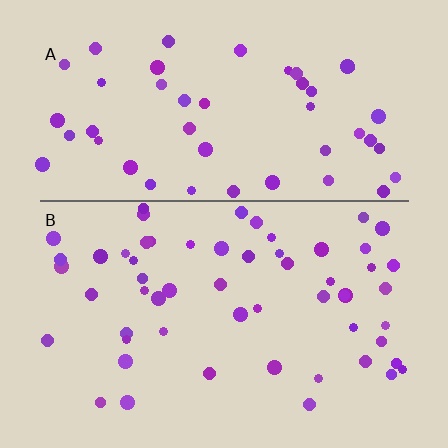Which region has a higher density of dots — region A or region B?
B (the bottom).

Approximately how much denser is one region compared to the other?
Approximately 1.2× — region B over region A.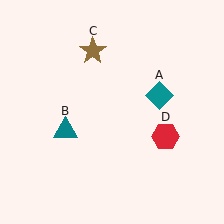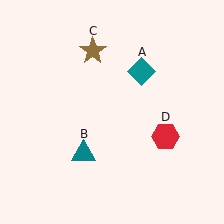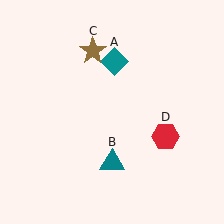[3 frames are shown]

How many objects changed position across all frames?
2 objects changed position: teal diamond (object A), teal triangle (object B).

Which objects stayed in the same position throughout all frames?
Brown star (object C) and red hexagon (object D) remained stationary.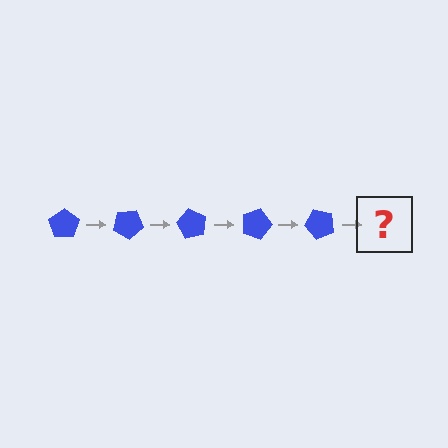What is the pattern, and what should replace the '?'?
The pattern is that the pentagon rotates 30 degrees each step. The '?' should be a blue pentagon rotated 150 degrees.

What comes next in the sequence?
The next element should be a blue pentagon rotated 150 degrees.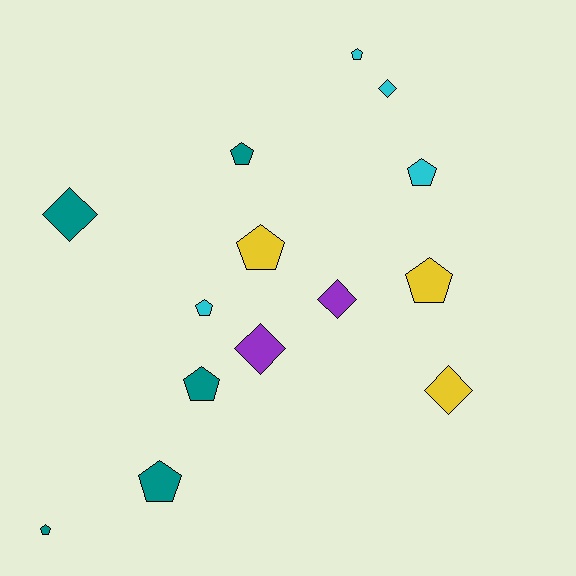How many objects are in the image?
There are 14 objects.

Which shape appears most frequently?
Pentagon, with 9 objects.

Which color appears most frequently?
Teal, with 5 objects.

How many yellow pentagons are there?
There are 2 yellow pentagons.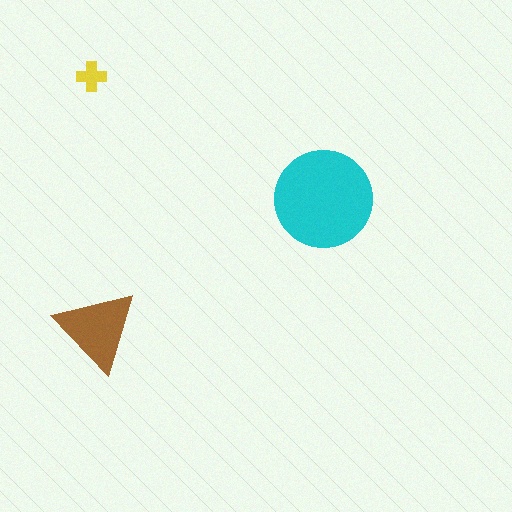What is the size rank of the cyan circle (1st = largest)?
1st.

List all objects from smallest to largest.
The yellow cross, the brown triangle, the cyan circle.